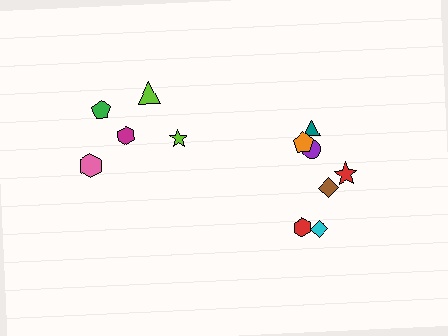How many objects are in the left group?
There are 5 objects.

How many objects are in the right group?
There are 7 objects.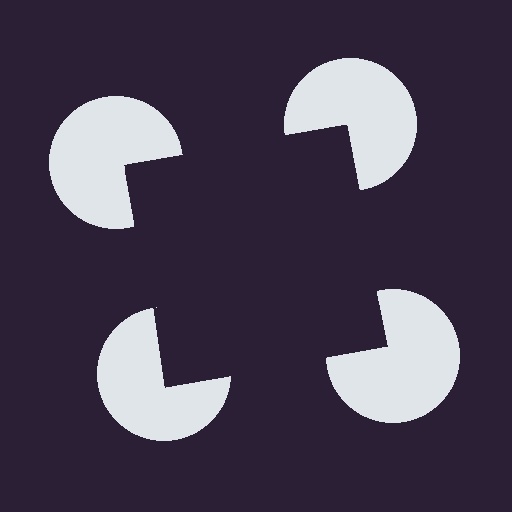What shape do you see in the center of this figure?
An illusory square — its edges are inferred from the aligned wedge cuts in the pac-man discs, not physically drawn.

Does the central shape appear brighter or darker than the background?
It typically appears slightly darker than the background, even though no actual brightness change is drawn.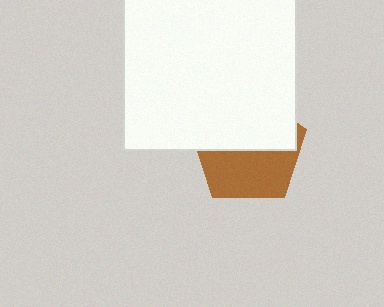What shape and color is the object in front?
The object in front is a white rectangle.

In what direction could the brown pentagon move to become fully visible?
The brown pentagon could move down. That would shift it out from behind the white rectangle entirely.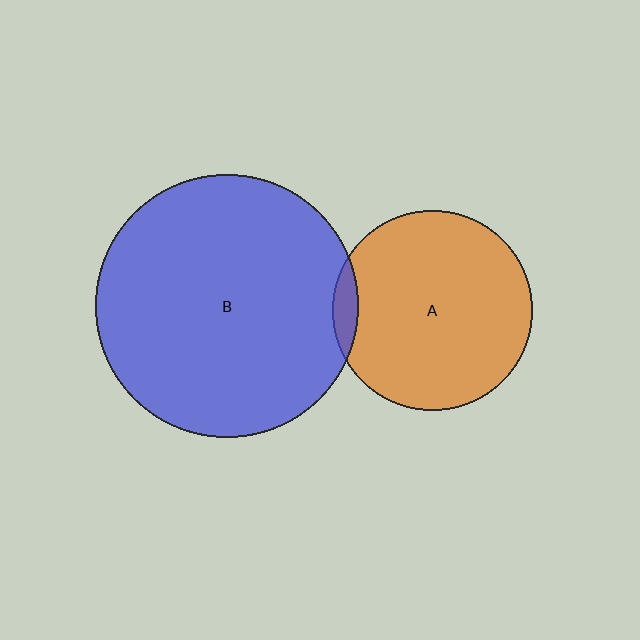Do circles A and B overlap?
Yes.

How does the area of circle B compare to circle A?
Approximately 1.7 times.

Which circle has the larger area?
Circle B (blue).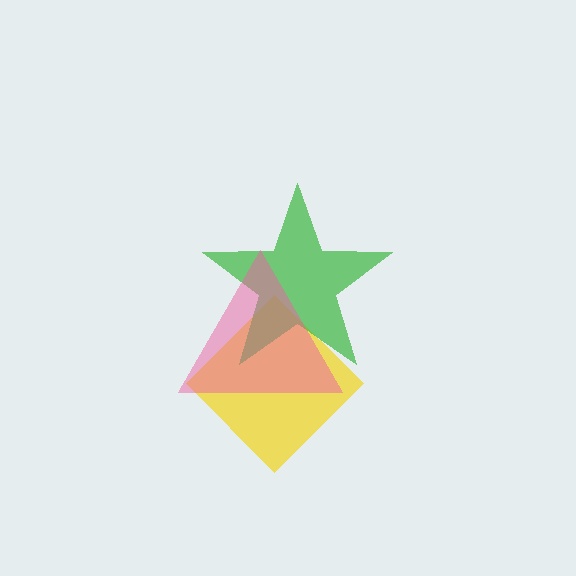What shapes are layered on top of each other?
The layered shapes are: a yellow diamond, a green star, a pink triangle.